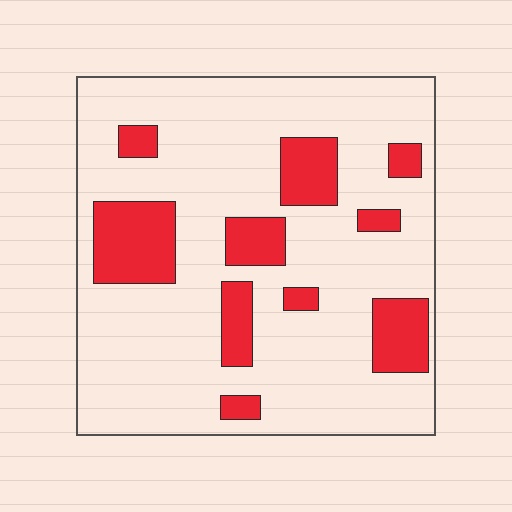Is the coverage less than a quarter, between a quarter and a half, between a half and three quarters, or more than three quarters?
Less than a quarter.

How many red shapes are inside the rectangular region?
10.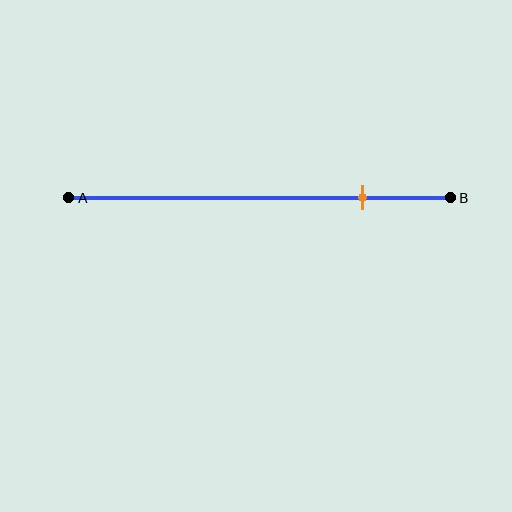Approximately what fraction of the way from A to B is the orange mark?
The orange mark is approximately 75% of the way from A to B.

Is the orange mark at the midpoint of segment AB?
No, the mark is at about 75% from A, not at the 50% midpoint.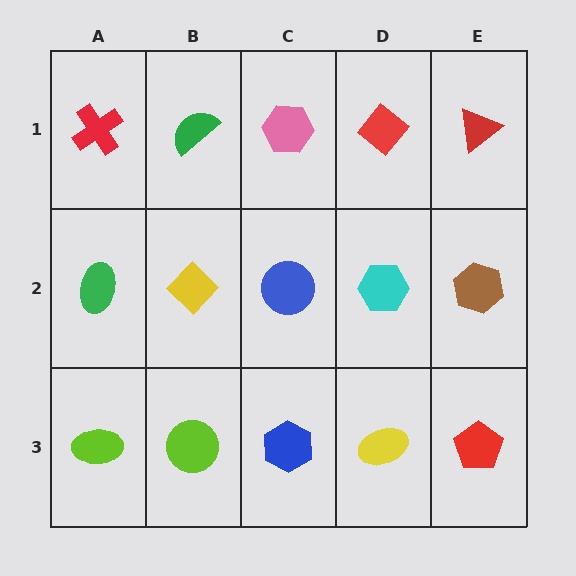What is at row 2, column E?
A brown hexagon.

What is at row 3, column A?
A lime ellipse.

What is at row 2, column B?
A yellow diamond.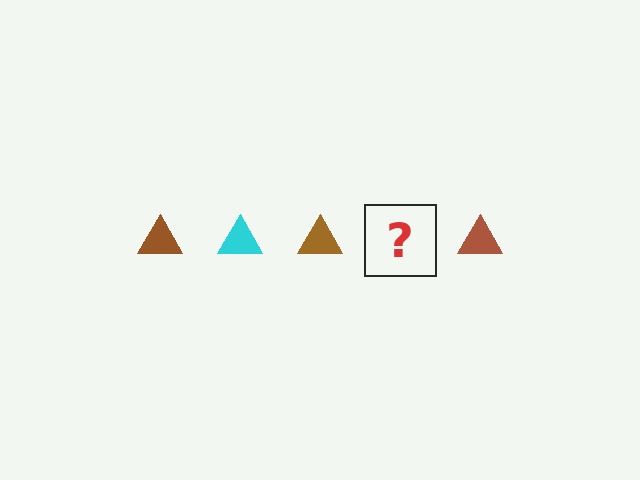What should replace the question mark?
The question mark should be replaced with a cyan triangle.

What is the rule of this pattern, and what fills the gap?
The rule is that the pattern cycles through brown, cyan triangles. The gap should be filled with a cyan triangle.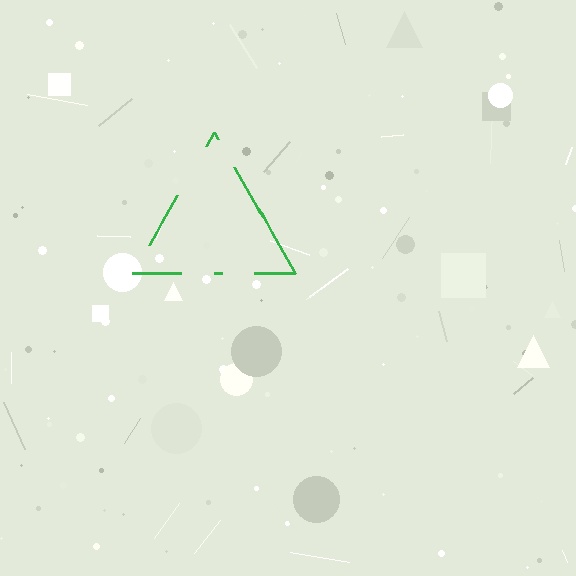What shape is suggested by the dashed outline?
The dashed outline suggests a triangle.